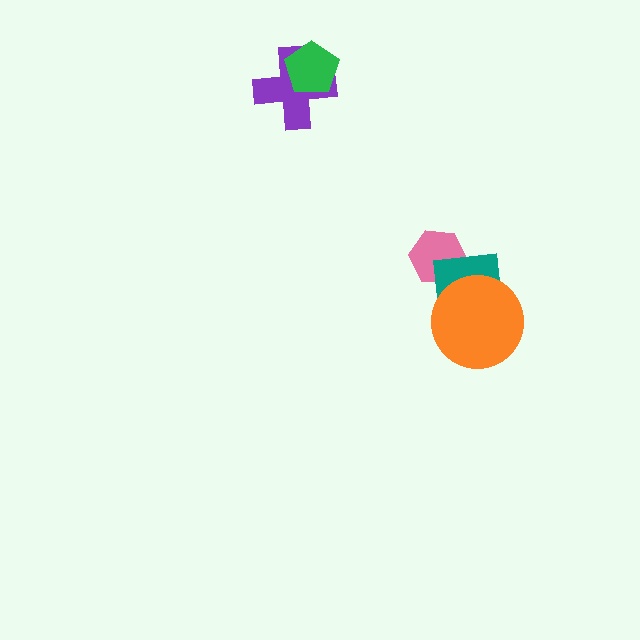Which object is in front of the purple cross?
The green pentagon is in front of the purple cross.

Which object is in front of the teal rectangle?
The orange circle is in front of the teal rectangle.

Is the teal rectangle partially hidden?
Yes, it is partially covered by another shape.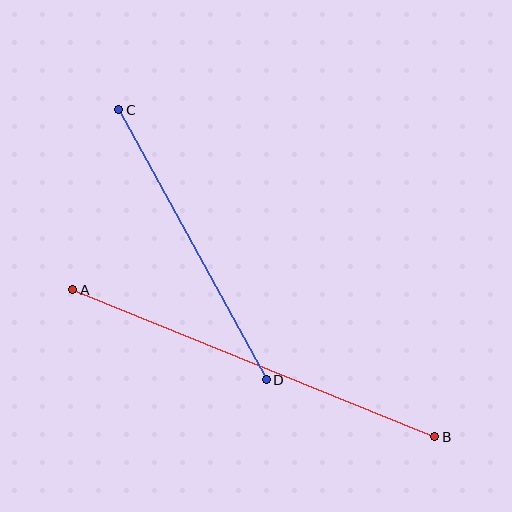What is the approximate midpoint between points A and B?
The midpoint is at approximately (254, 363) pixels.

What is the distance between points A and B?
The distance is approximately 390 pixels.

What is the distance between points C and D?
The distance is approximately 307 pixels.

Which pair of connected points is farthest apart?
Points A and B are farthest apart.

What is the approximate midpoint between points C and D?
The midpoint is at approximately (192, 245) pixels.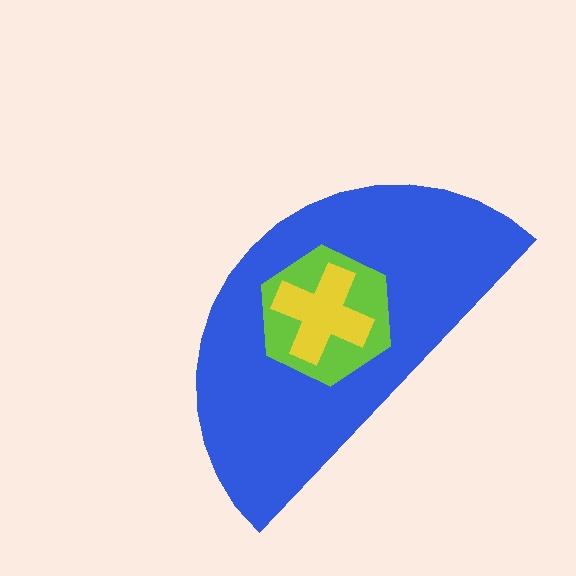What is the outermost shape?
The blue semicircle.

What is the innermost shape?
The yellow cross.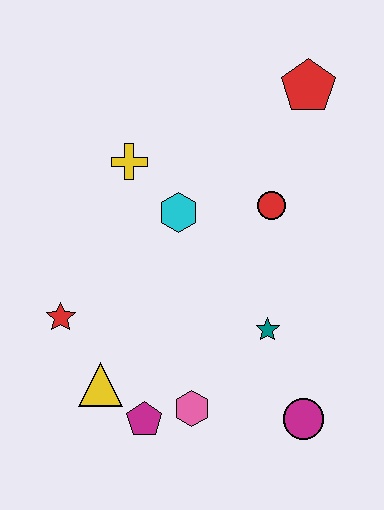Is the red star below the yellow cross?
Yes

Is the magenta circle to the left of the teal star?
No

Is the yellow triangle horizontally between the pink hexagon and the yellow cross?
No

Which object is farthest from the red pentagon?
The magenta pentagon is farthest from the red pentagon.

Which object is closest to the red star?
The yellow triangle is closest to the red star.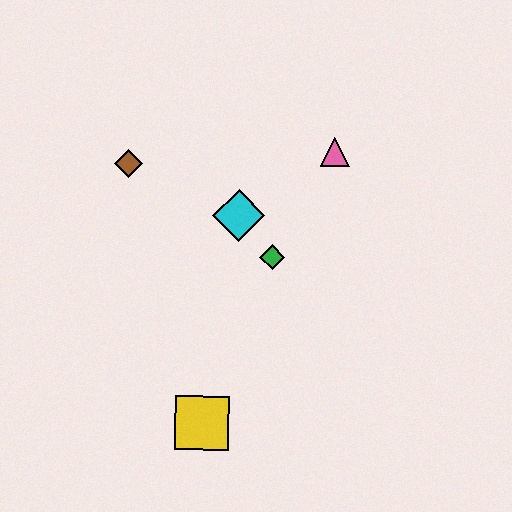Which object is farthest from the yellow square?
The pink triangle is farthest from the yellow square.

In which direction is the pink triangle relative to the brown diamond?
The pink triangle is to the right of the brown diamond.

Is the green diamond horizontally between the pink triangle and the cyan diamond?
Yes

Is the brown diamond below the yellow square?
No